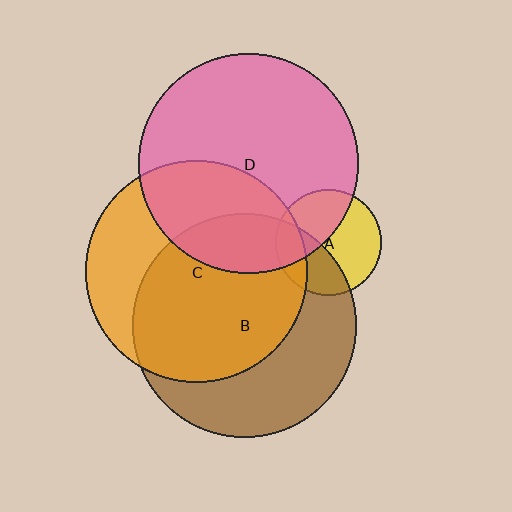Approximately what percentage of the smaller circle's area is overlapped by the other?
Approximately 40%.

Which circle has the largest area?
Circle B (brown).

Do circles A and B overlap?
Yes.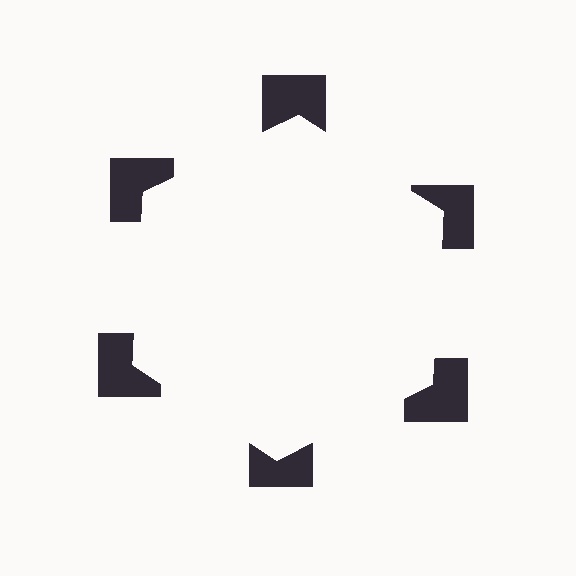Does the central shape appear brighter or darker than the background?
It typically appears slightly brighter than the background, even though no actual brightness change is drawn.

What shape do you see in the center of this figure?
An illusory hexagon — its edges are inferred from the aligned wedge cuts in the notched squares, not physically drawn.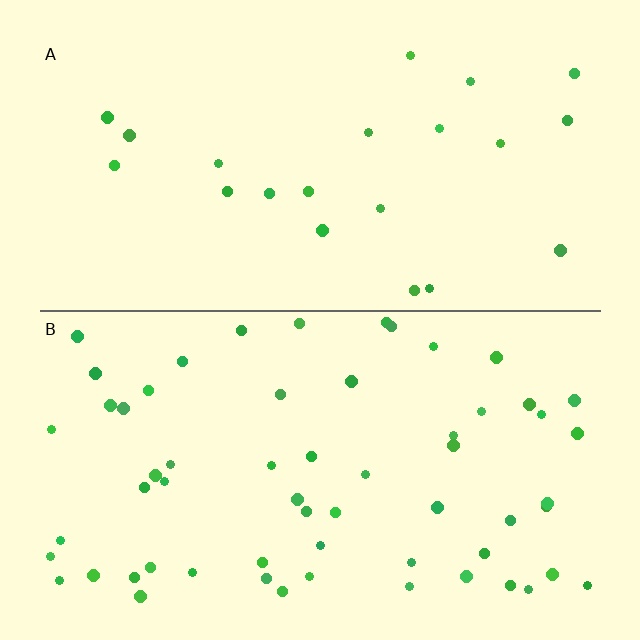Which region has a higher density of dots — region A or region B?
B (the bottom).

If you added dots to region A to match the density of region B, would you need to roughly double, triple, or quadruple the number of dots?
Approximately triple.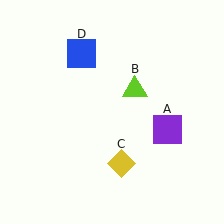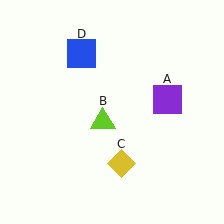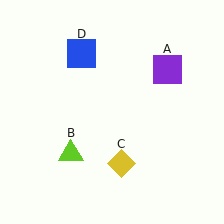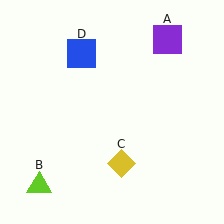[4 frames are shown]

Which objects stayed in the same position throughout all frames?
Yellow diamond (object C) and blue square (object D) remained stationary.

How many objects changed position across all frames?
2 objects changed position: purple square (object A), lime triangle (object B).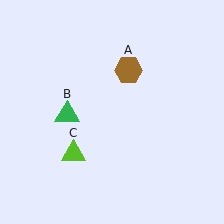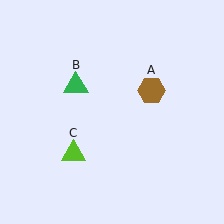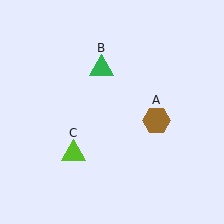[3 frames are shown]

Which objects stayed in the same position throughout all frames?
Lime triangle (object C) remained stationary.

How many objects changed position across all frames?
2 objects changed position: brown hexagon (object A), green triangle (object B).